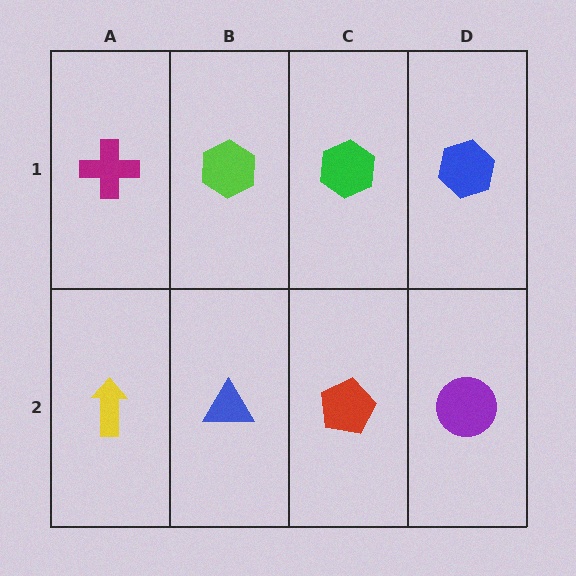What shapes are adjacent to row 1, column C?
A red pentagon (row 2, column C), a lime hexagon (row 1, column B), a blue hexagon (row 1, column D).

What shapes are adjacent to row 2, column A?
A magenta cross (row 1, column A), a blue triangle (row 2, column B).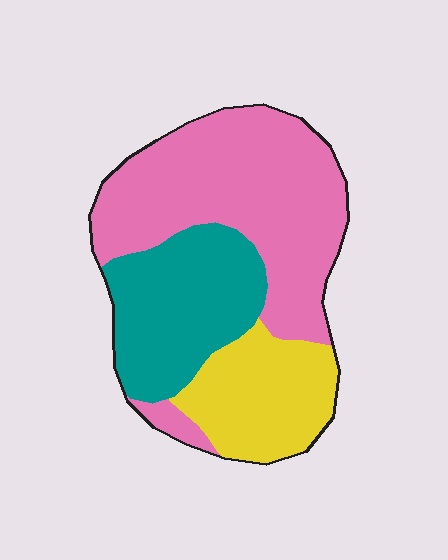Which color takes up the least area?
Yellow, at roughly 20%.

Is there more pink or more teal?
Pink.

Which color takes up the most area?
Pink, at roughly 50%.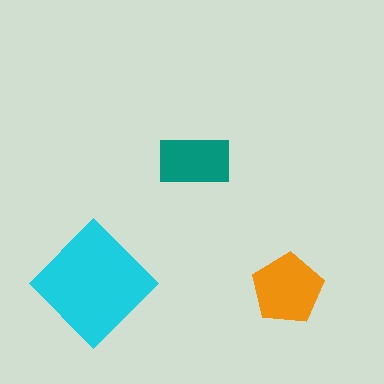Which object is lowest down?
The orange pentagon is bottommost.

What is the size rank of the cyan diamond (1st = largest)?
1st.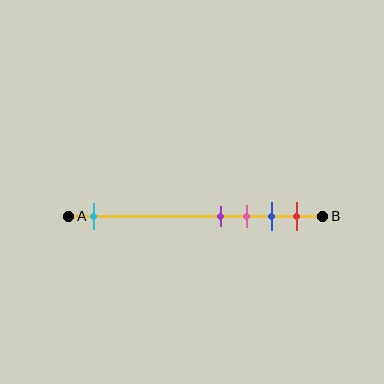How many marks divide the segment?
There are 5 marks dividing the segment.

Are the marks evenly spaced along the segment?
No, the marks are not evenly spaced.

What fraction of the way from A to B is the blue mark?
The blue mark is approximately 80% (0.8) of the way from A to B.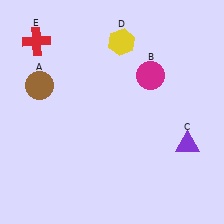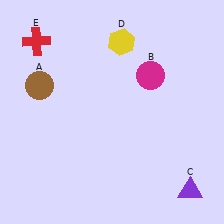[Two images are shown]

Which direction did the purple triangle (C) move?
The purple triangle (C) moved down.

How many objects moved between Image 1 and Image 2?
1 object moved between the two images.